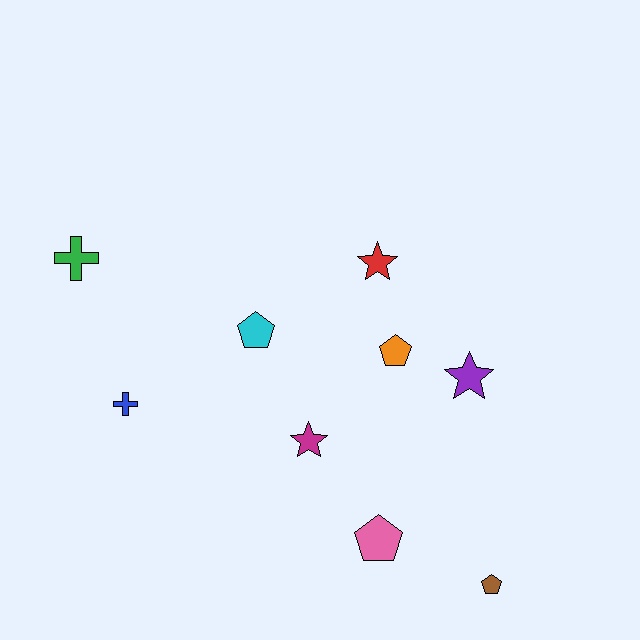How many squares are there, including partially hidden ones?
There are no squares.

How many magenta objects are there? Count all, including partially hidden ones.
There is 1 magenta object.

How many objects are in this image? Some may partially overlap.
There are 9 objects.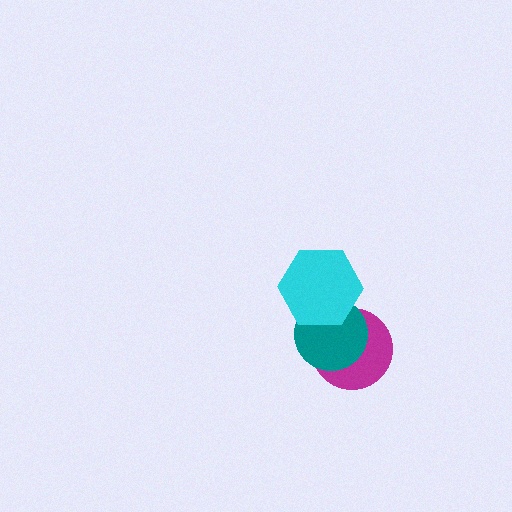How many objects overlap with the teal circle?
2 objects overlap with the teal circle.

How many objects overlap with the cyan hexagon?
2 objects overlap with the cyan hexagon.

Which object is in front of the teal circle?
The cyan hexagon is in front of the teal circle.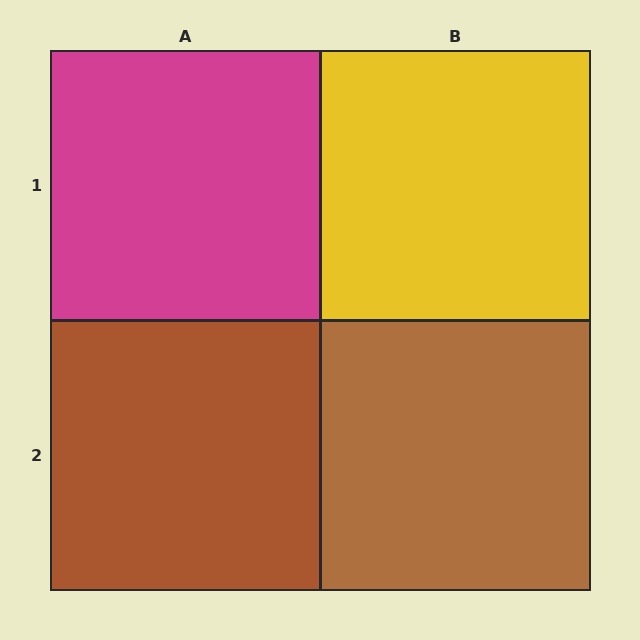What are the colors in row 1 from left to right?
Magenta, yellow.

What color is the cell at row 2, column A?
Brown.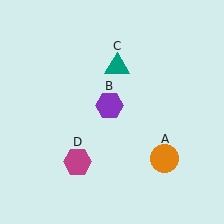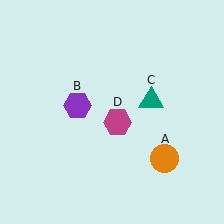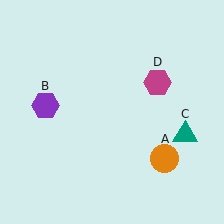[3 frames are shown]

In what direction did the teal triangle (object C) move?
The teal triangle (object C) moved down and to the right.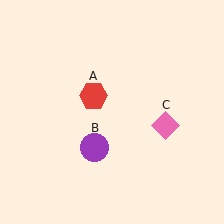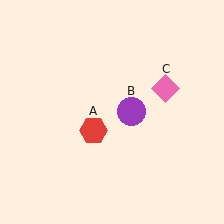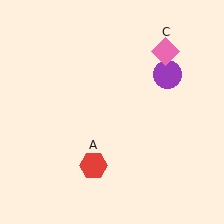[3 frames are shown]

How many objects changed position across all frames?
3 objects changed position: red hexagon (object A), purple circle (object B), pink diamond (object C).